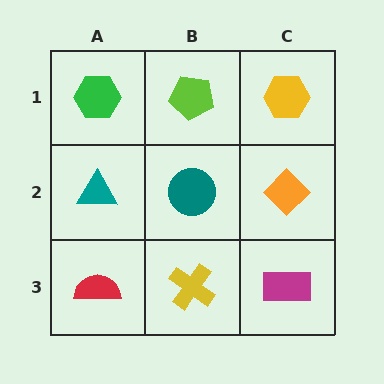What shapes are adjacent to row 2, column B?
A lime pentagon (row 1, column B), a yellow cross (row 3, column B), a teal triangle (row 2, column A), an orange diamond (row 2, column C).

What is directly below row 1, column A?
A teal triangle.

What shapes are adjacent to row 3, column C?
An orange diamond (row 2, column C), a yellow cross (row 3, column B).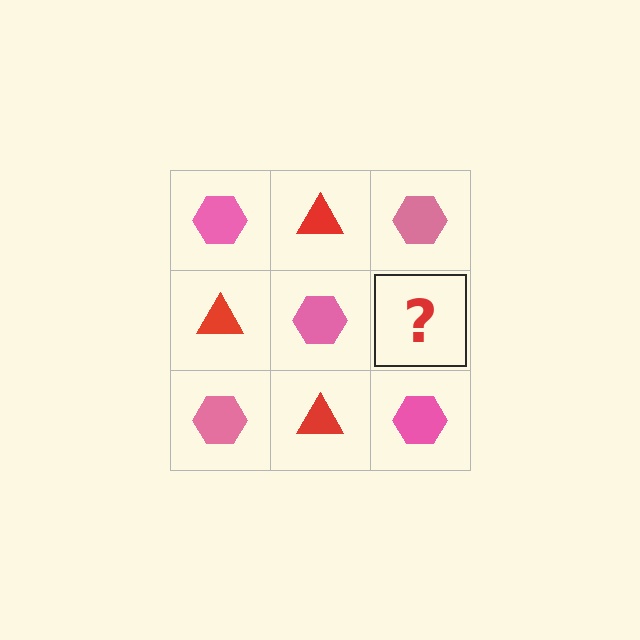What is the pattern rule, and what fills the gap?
The rule is that it alternates pink hexagon and red triangle in a checkerboard pattern. The gap should be filled with a red triangle.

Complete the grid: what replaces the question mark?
The question mark should be replaced with a red triangle.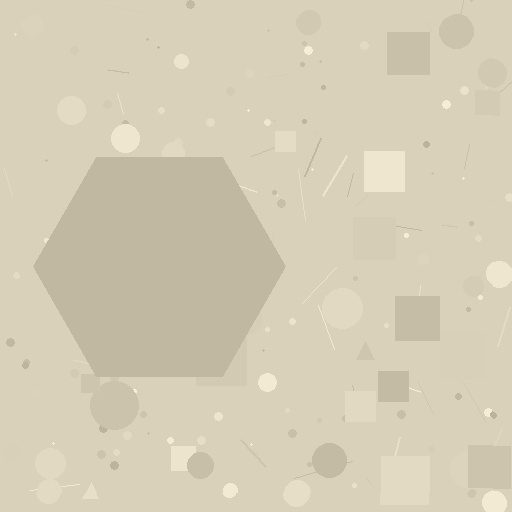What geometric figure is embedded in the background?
A hexagon is embedded in the background.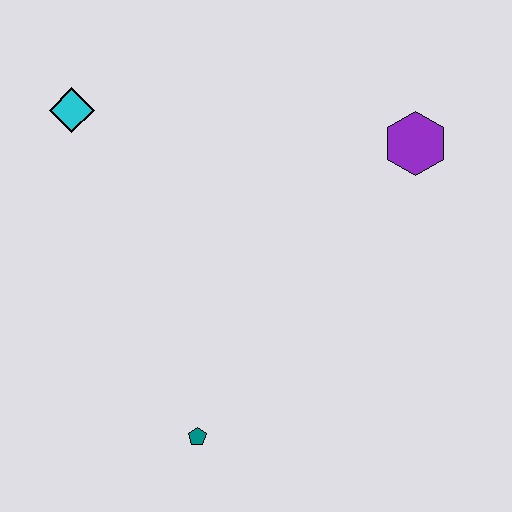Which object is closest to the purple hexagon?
The cyan diamond is closest to the purple hexagon.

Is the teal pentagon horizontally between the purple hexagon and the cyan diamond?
Yes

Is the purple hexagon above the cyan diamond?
No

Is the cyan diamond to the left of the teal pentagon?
Yes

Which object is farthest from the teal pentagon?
The purple hexagon is farthest from the teal pentagon.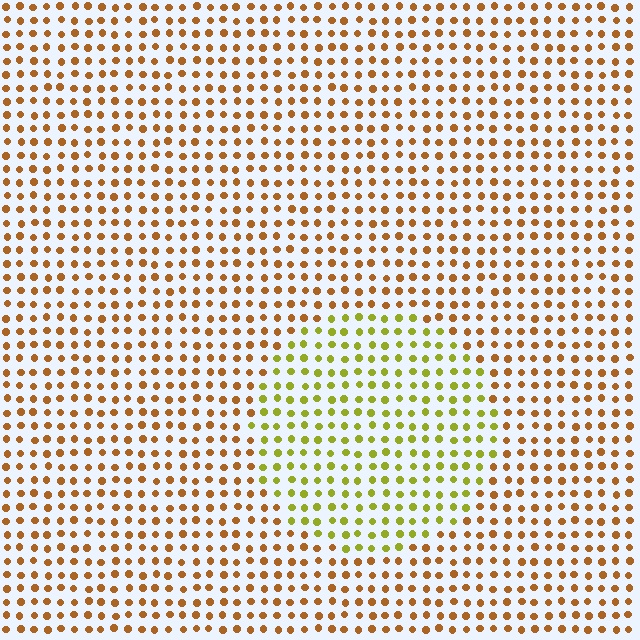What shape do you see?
I see a circle.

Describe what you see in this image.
The image is filled with small brown elements in a uniform arrangement. A circle-shaped region is visible where the elements are tinted to a slightly different hue, forming a subtle color boundary.